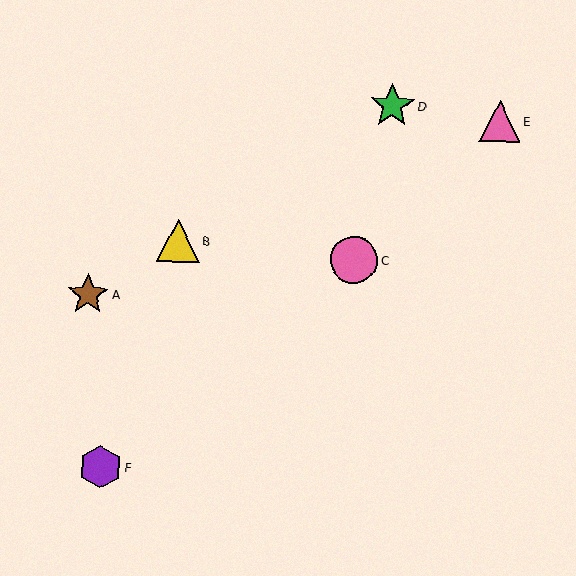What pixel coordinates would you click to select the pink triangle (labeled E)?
Click at (500, 121) to select the pink triangle E.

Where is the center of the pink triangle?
The center of the pink triangle is at (500, 121).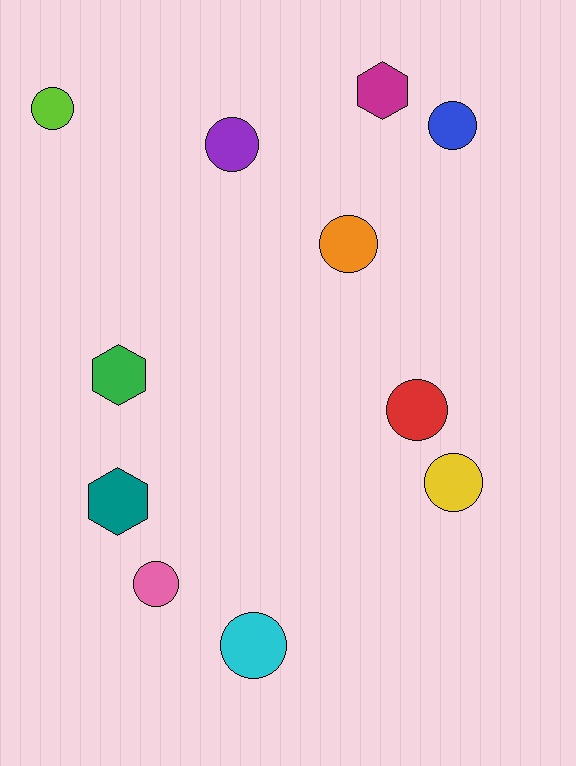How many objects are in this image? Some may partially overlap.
There are 11 objects.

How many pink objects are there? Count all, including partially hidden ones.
There is 1 pink object.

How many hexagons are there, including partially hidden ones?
There are 3 hexagons.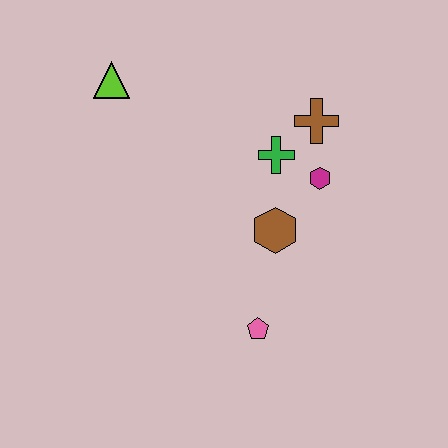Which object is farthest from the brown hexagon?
The lime triangle is farthest from the brown hexagon.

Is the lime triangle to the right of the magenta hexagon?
No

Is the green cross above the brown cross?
No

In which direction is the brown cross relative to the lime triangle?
The brown cross is to the right of the lime triangle.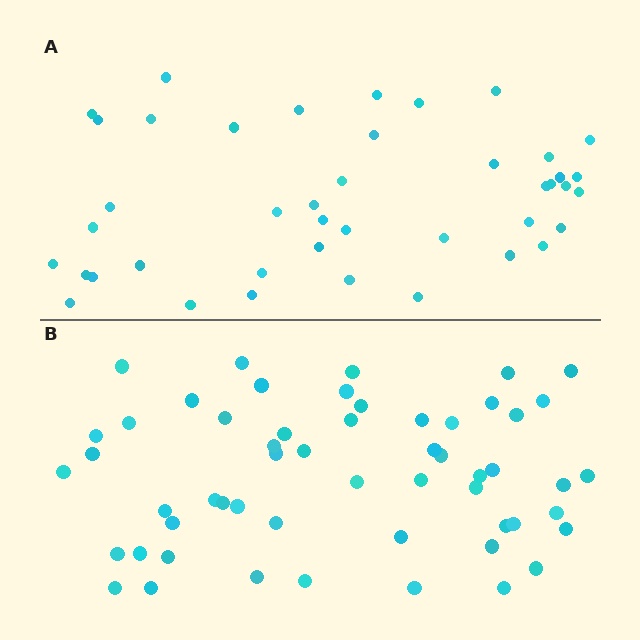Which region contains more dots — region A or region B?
Region B (the bottom region) has more dots.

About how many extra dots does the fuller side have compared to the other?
Region B has approximately 15 more dots than region A.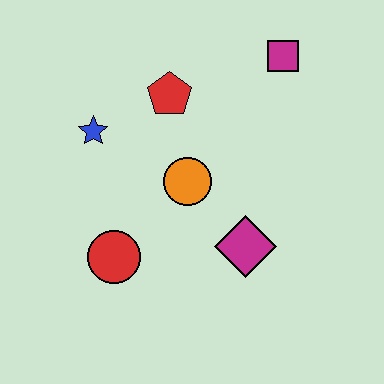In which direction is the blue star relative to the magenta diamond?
The blue star is to the left of the magenta diamond.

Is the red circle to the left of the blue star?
No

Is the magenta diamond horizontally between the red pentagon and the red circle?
No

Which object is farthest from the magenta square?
The red circle is farthest from the magenta square.